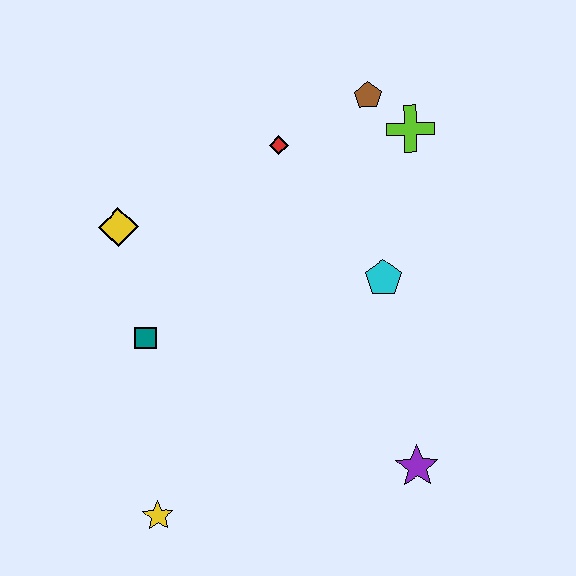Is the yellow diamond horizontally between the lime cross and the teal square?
No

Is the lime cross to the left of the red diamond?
No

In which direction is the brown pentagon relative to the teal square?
The brown pentagon is above the teal square.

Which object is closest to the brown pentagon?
The lime cross is closest to the brown pentagon.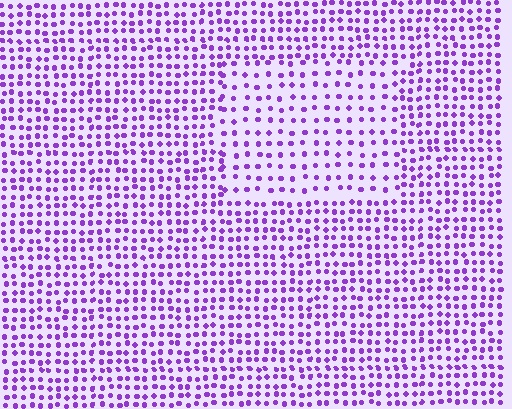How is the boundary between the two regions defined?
The boundary is defined by a change in element density (approximately 1.8x ratio). All elements are the same color, size, and shape.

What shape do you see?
I see a rectangle.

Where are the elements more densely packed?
The elements are more densely packed outside the rectangle boundary.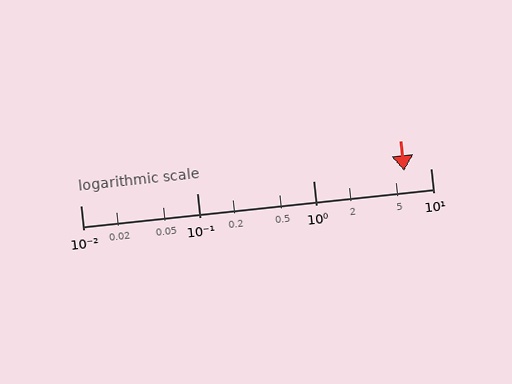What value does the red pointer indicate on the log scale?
The pointer indicates approximately 5.9.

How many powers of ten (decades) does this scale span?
The scale spans 3 decades, from 0.01 to 10.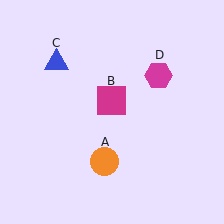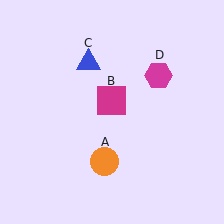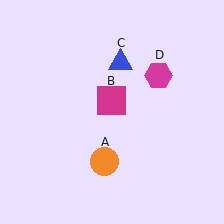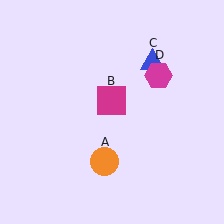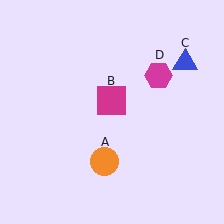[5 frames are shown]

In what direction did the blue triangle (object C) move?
The blue triangle (object C) moved right.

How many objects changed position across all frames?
1 object changed position: blue triangle (object C).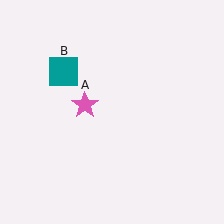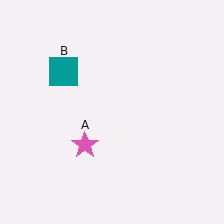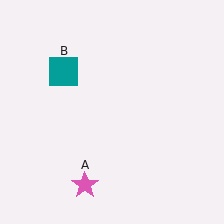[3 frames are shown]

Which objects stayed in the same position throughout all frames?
Teal square (object B) remained stationary.